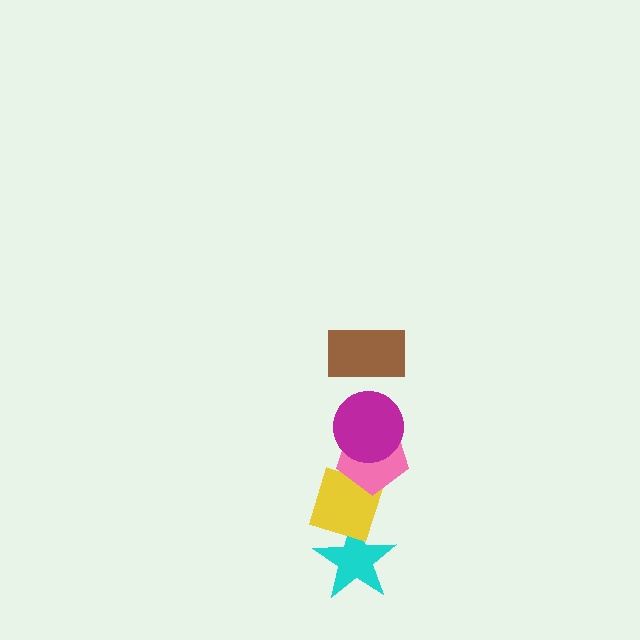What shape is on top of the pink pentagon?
The magenta circle is on top of the pink pentagon.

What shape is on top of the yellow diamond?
The pink pentagon is on top of the yellow diamond.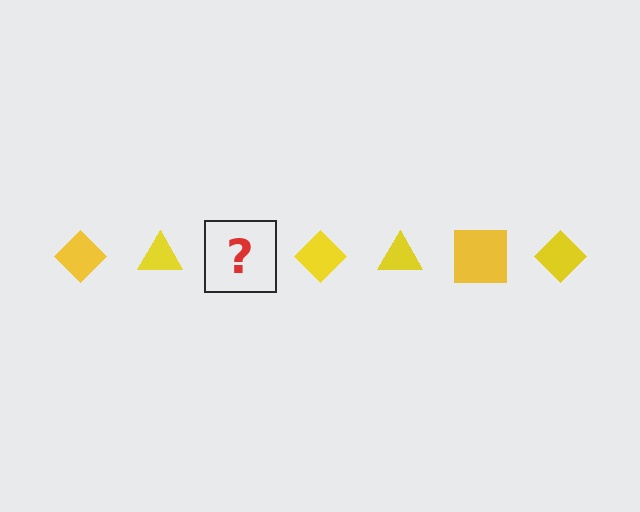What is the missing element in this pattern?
The missing element is a yellow square.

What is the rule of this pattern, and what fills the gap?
The rule is that the pattern cycles through diamond, triangle, square shapes in yellow. The gap should be filled with a yellow square.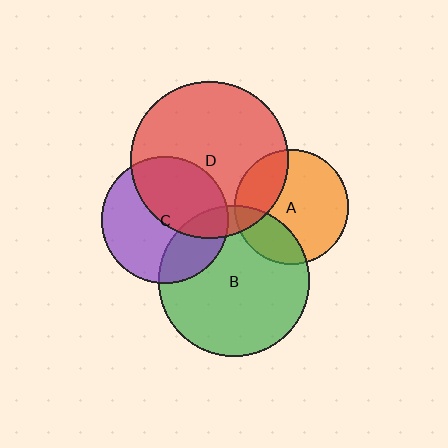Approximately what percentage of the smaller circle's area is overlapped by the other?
Approximately 25%.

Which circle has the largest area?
Circle D (red).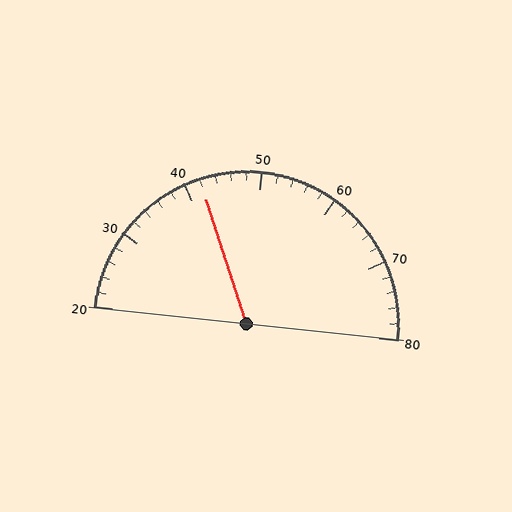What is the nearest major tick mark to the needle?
The nearest major tick mark is 40.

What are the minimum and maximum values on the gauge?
The gauge ranges from 20 to 80.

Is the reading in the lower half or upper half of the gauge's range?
The reading is in the lower half of the range (20 to 80).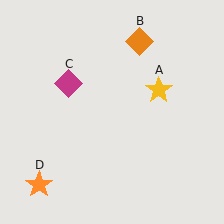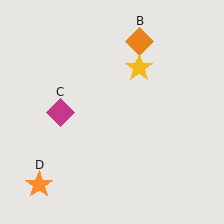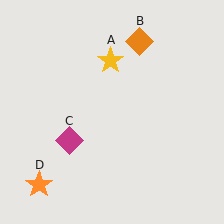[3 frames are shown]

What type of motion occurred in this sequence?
The yellow star (object A), magenta diamond (object C) rotated counterclockwise around the center of the scene.